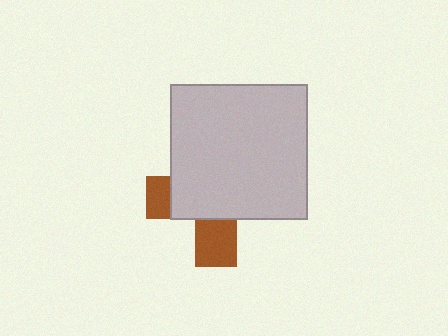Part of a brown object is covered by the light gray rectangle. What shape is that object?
It is a cross.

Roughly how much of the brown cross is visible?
A small part of it is visible (roughly 30%).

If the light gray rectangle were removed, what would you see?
You would see the complete brown cross.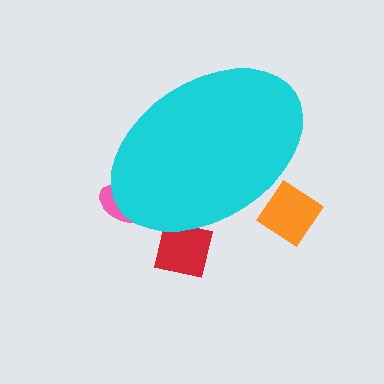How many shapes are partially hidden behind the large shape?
3 shapes are partially hidden.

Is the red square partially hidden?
Yes, the red square is partially hidden behind the cyan ellipse.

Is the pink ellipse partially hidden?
Yes, the pink ellipse is partially hidden behind the cyan ellipse.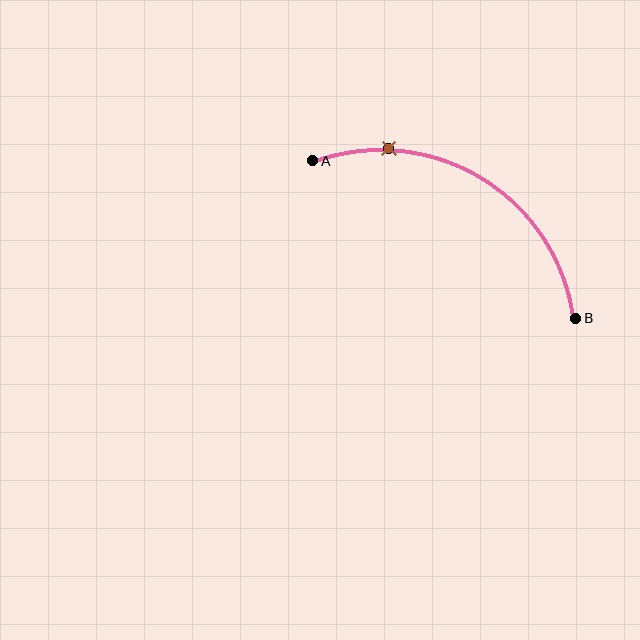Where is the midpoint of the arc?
The arc midpoint is the point on the curve farthest from the straight line joining A and B. It sits above that line.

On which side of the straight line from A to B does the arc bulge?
The arc bulges above the straight line connecting A and B.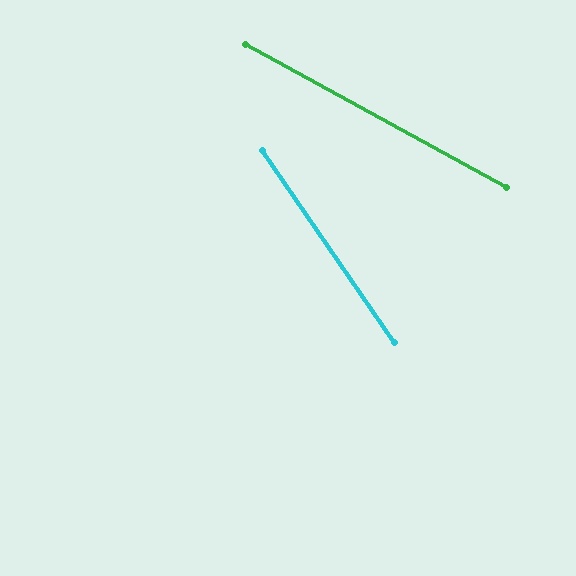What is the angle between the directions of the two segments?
Approximately 27 degrees.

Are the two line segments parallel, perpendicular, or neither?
Neither parallel nor perpendicular — they differ by about 27°.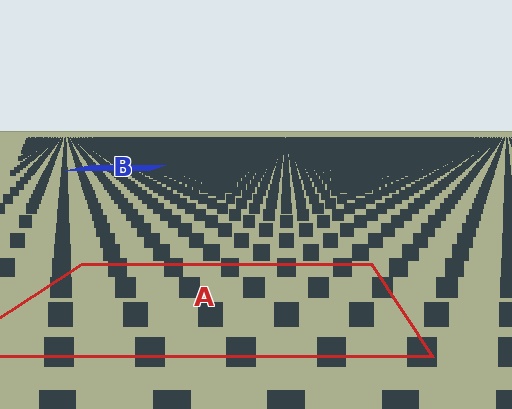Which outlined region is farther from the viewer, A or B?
Region B is farther from the viewer — the texture elements inside it appear smaller and more densely packed.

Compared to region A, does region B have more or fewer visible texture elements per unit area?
Region B has more texture elements per unit area — they are packed more densely because it is farther away.